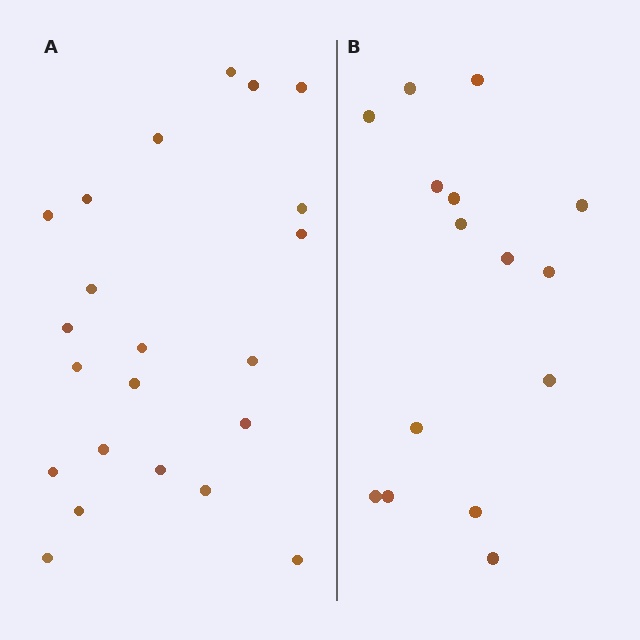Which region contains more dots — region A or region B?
Region A (the left region) has more dots.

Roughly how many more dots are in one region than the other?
Region A has roughly 8 or so more dots than region B.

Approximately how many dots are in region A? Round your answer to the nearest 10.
About 20 dots. (The exact count is 22, which rounds to 20.)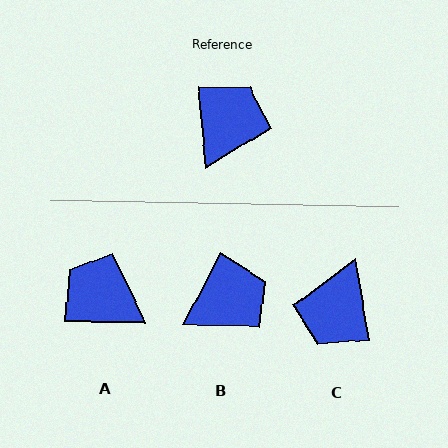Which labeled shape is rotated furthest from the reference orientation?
C, about 176 degrees away.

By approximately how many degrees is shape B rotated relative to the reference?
Approximately 34 degrees clockwise.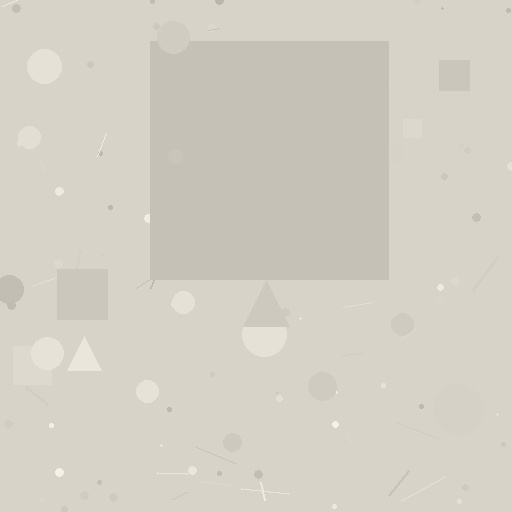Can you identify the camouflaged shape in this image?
The camouflaged shape is a square.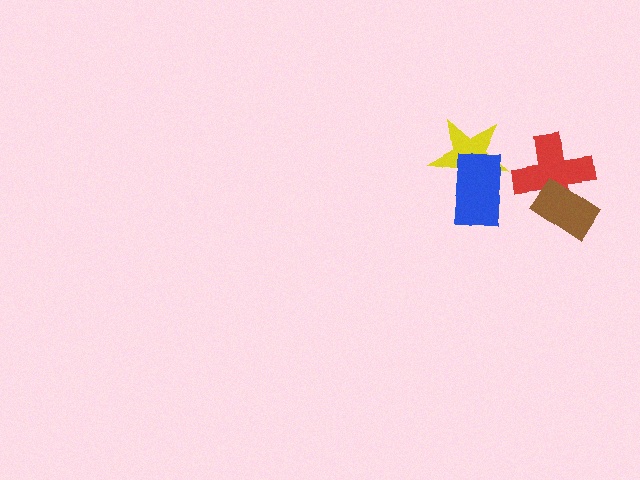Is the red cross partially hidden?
Yes, it is partially covered by another shape.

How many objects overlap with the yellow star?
1 object overlaps with the yellow star.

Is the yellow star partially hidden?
Yes, it is partially covered by another shape.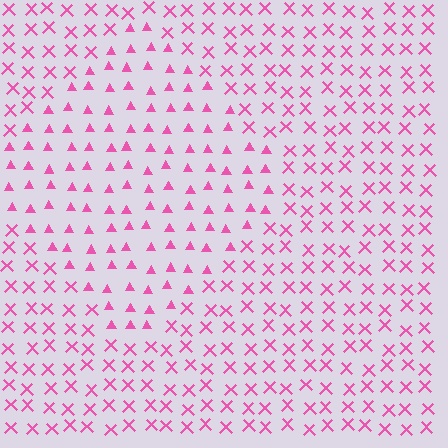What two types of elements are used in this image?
The image uses triangles inside the diamond region and X marks outside it.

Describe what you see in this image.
The image is filled with small pink elements arranged in a uniform grid. A diamond-shaped region contains triangles, while the surrounding area contains X marks. The boundary is defined purely by the change in element shape.